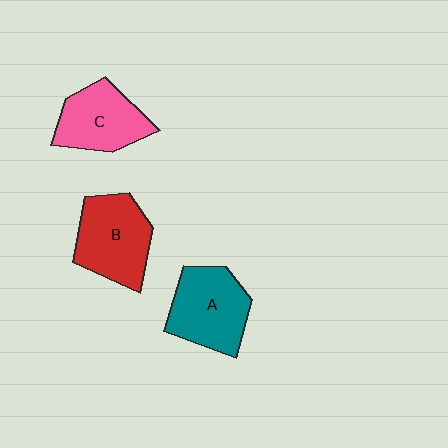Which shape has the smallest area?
Shape C (pink).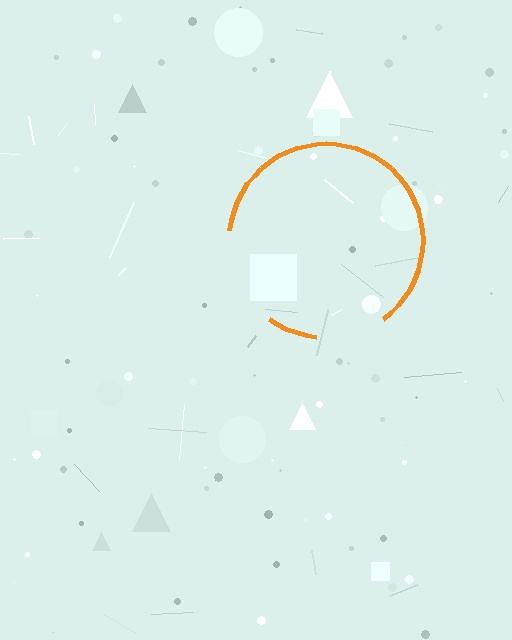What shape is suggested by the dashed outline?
The dashed outline suggests a circle.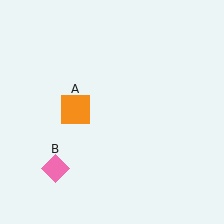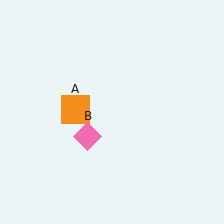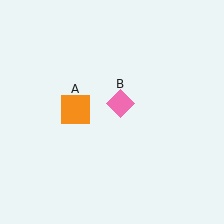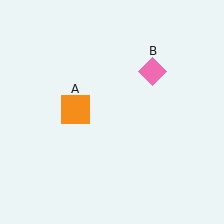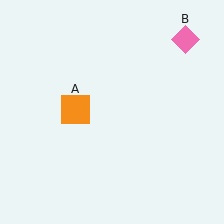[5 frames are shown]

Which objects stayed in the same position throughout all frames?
Orange square (object A) remained stationary.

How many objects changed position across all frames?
1 object changed position: pink diamond (object B).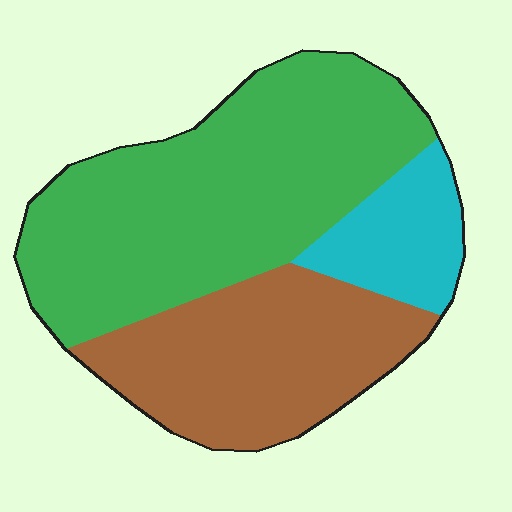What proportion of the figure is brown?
Brown covers around 35% of the figure.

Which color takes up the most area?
Green, at roughly 55%.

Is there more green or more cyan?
Green.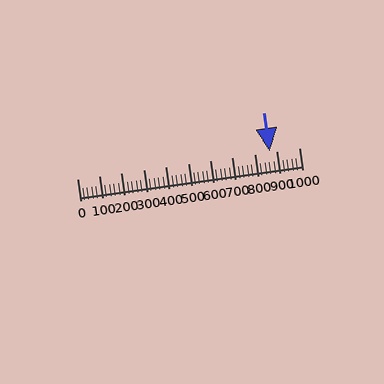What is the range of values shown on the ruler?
The ruler shows values from 0 to 1000.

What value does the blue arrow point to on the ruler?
The blue arrow points to approximately 867.